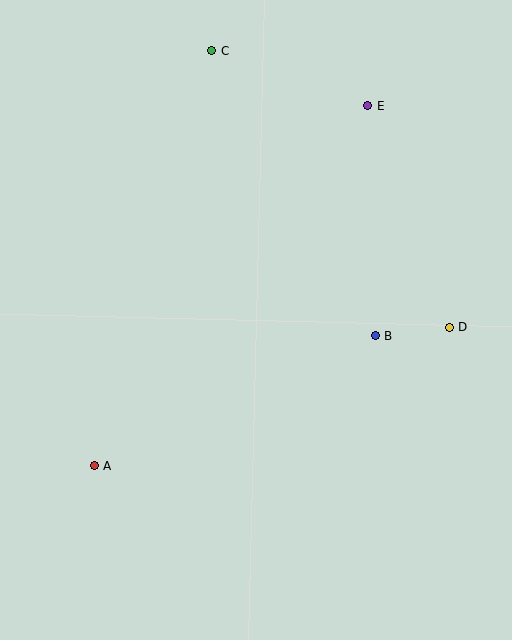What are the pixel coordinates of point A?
Point A is at (94, 466).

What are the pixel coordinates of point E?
Point E is at (368, 106).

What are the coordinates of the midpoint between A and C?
The midpoint between A and C is at (153, 258).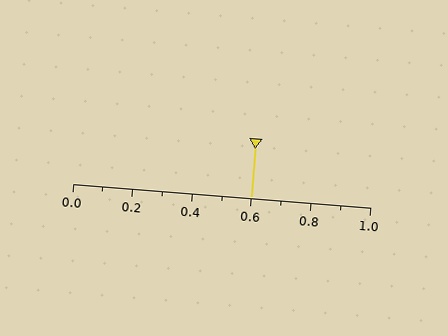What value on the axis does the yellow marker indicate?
The marker indicates approximately 0.6.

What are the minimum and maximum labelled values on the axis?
The axis runs from 0.0 to 1.0.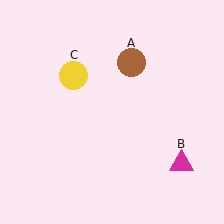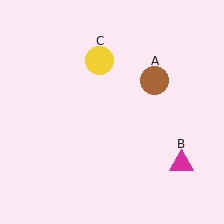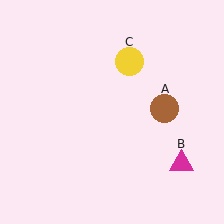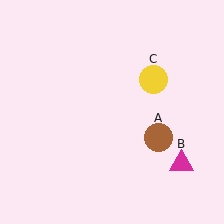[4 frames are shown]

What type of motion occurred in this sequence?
The brown circle (object A), yellow circle (object C) rotated clockwise around the center of the scene.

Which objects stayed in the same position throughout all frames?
Magenta triangle (object B) remained stationary.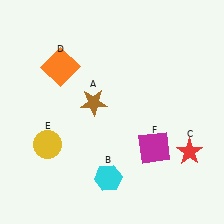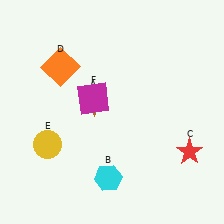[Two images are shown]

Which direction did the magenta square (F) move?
The magenta square (F) moved left.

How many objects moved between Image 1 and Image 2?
1 object moved between the two images.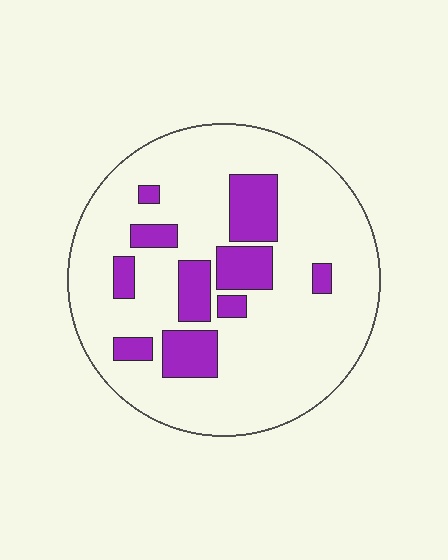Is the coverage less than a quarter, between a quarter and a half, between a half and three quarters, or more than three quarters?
Less than a quarter.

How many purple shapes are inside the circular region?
10.